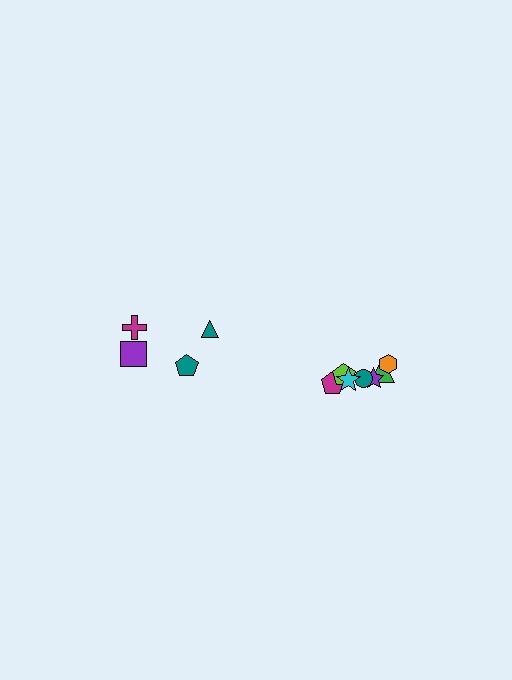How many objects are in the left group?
There are 4 objects.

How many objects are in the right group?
There are 7 objects.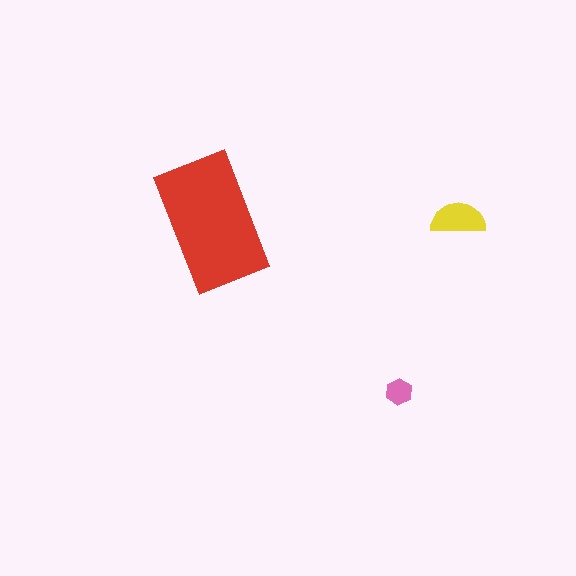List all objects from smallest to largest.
The pink hexagon, the yellow semicircle, the red rectangle.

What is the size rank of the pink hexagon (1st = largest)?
3rd.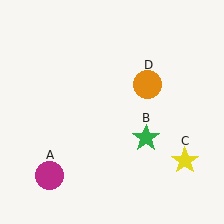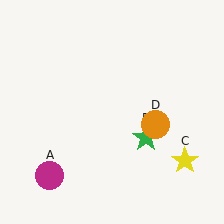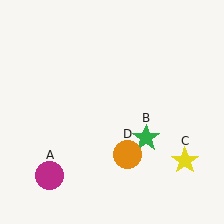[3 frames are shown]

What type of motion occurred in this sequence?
The orange circle (object D) rotated clockwise around the center of the scene.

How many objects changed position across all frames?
1 object changed position: orange circle (object D).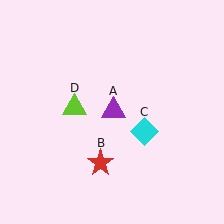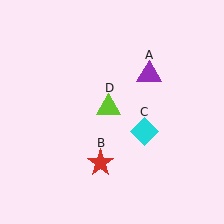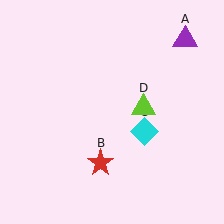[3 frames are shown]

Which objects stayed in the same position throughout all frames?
Red star (object B) and cyan diamond (object C) remained stationary.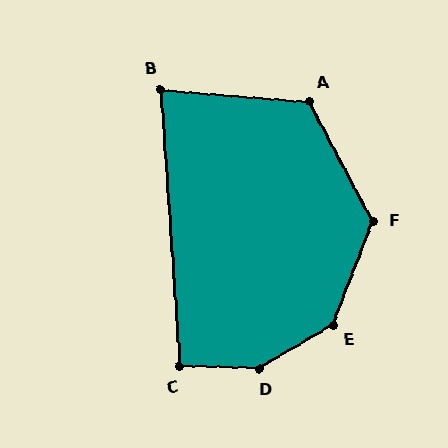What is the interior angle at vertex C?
Approximately 96 degrees (obtuse).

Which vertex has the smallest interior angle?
B, at approximately 81 degrees.